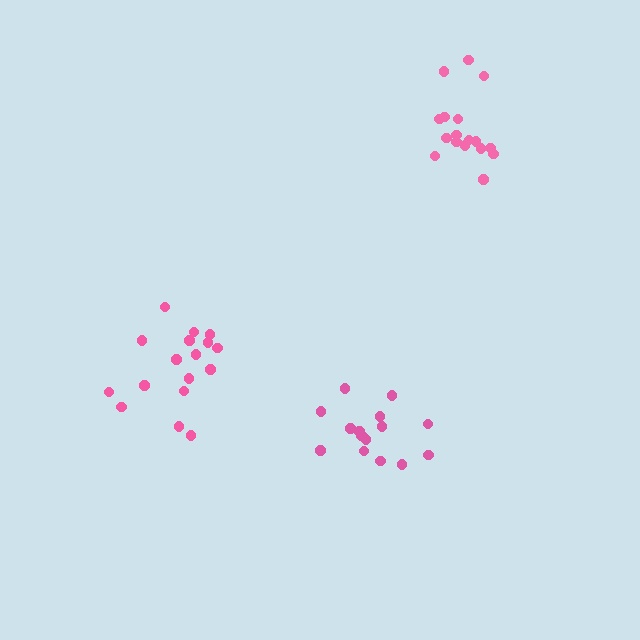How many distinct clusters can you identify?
There are 3 distinct clusters.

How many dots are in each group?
Group 1: 17 dots, Group 2: 15 dots, Group 3: 17 dots (49 total).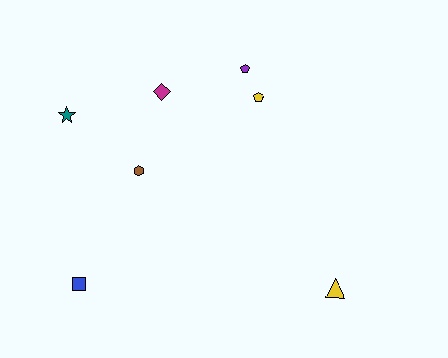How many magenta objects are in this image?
There is 1 magenta object.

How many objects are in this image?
There are 7 objects.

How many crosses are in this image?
There are no crosses.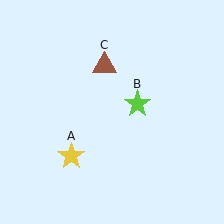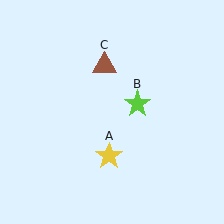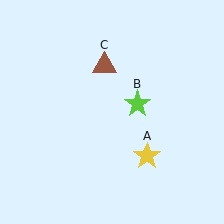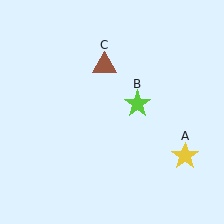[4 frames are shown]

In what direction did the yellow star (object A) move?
The yellow star (object A) moved right.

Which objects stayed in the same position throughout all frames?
Lime star (object B) and brown triangle (object C) remained stationary.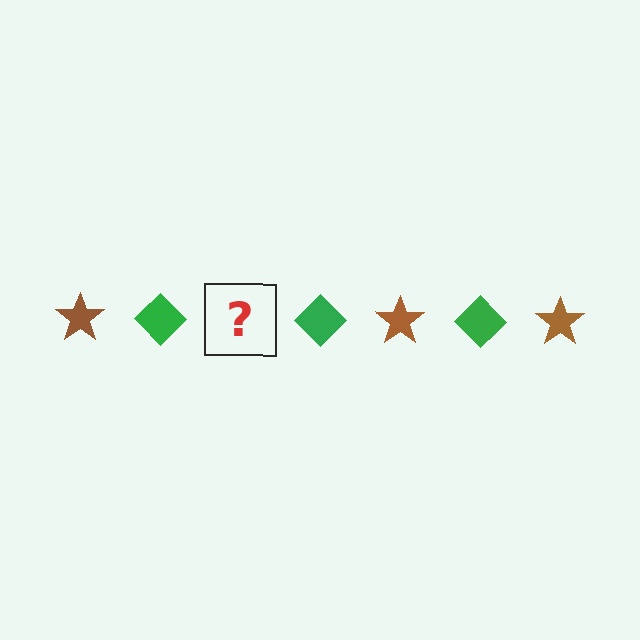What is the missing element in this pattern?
The missing element is a brown star.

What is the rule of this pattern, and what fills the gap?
The rule is that the pattern alternates between brown star and green diamond. The gap should be filled with a brown star.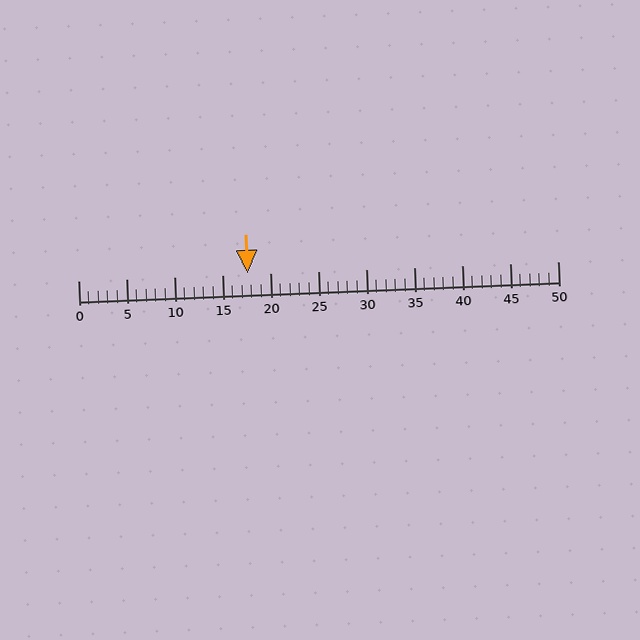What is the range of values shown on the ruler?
The ruler shows values from 0 to 50.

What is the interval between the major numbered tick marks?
The major tick marks are spaced 5 units apart.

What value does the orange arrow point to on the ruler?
The orange arrow points to approximately 18.